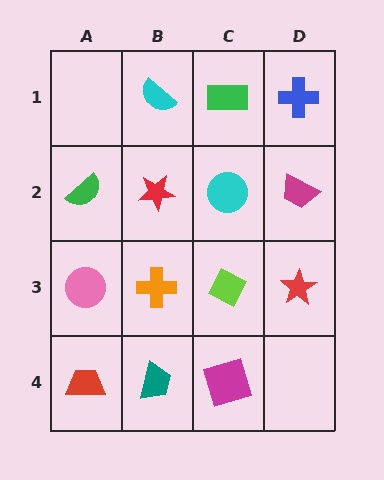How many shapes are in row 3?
4 shapes.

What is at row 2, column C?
A cyan circle.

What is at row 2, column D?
A magenta trapezoid.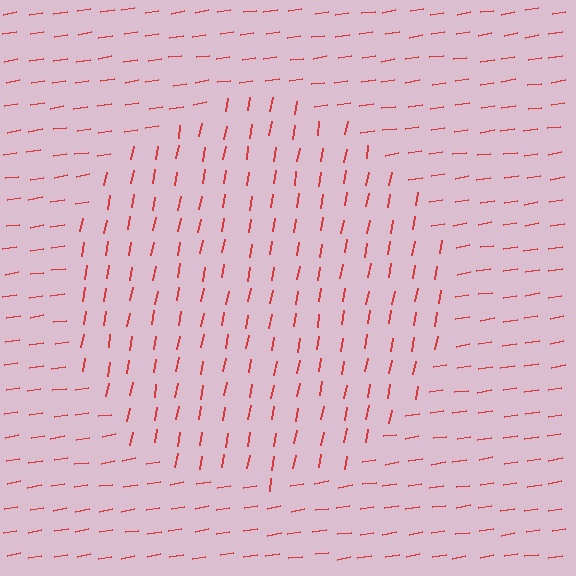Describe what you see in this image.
The image is filled with small red line segments. A circle region in the image has lines oriented differently from the surrounding lines, creating a visible texture boundary.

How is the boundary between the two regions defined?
The boundary is defined purely by a change in line orientation (approximately 71 degrees difference). All lines are the same color and thickness.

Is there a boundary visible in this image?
Yes, there is a texture boundary formed by a change in line orientation.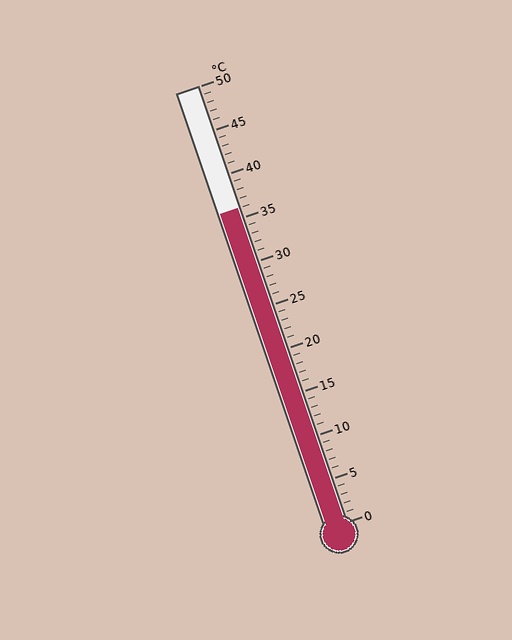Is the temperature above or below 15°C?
The temperature is above 15°C.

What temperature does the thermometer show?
The thermometer shows approximately 36°C.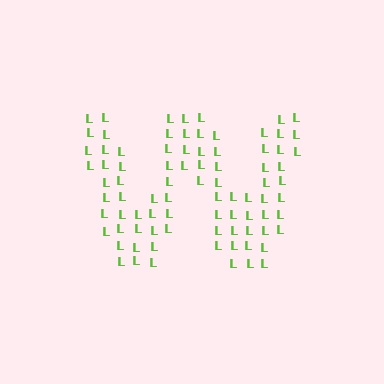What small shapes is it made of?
It is made of small letter L's.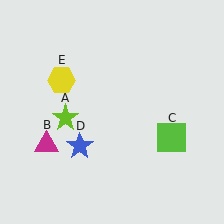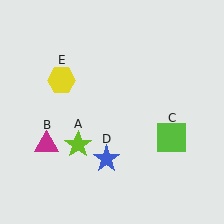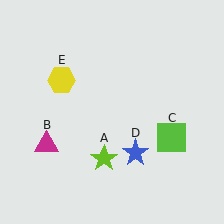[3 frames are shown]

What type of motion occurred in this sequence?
The lime star (object A), blue star (object D) rotated counterclockwise around the center of the scene.